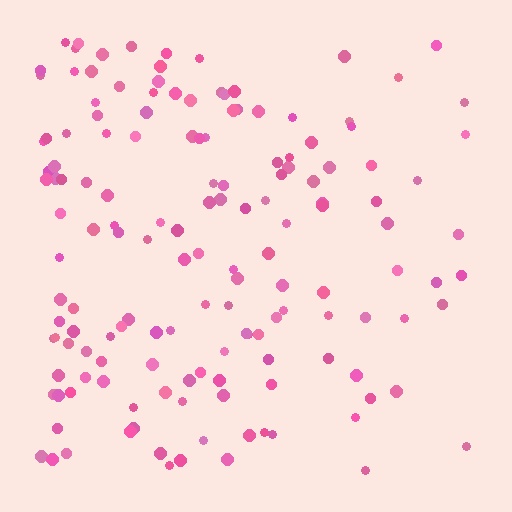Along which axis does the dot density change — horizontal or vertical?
Horizontal.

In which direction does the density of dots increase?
From right to left, with the left side densest.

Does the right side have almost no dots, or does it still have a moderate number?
Still a moderate number, just noticeably fewer than the left.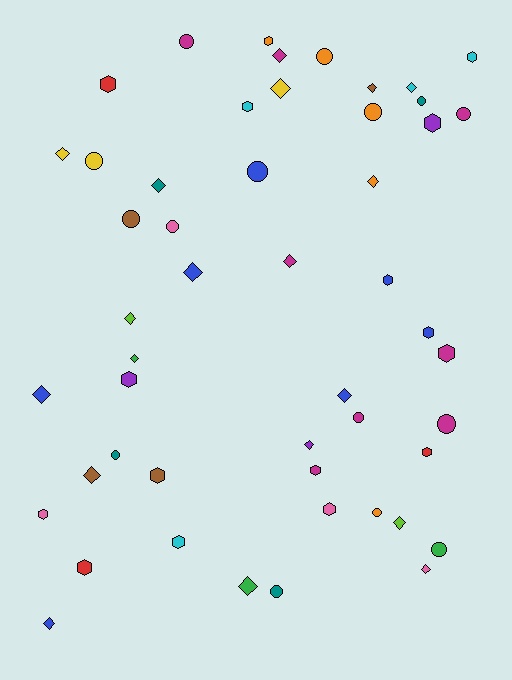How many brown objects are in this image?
There are 4 brown objects.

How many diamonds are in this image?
There are 19 diamonds.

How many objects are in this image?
There are 50 objects.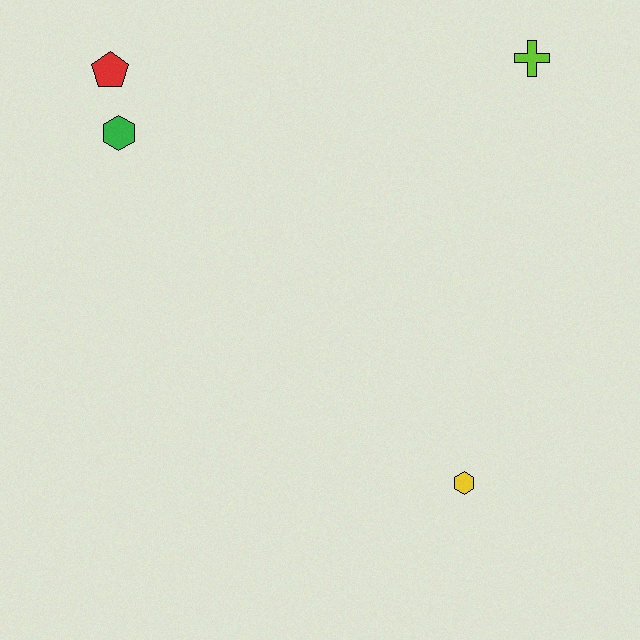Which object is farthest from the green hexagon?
The yellow hexagon is farthest from the green hexagon.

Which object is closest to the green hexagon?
The red pentagon is closest to the green hexagon.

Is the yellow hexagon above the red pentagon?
No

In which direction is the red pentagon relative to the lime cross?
The red pentagon is to the left of the lime cross.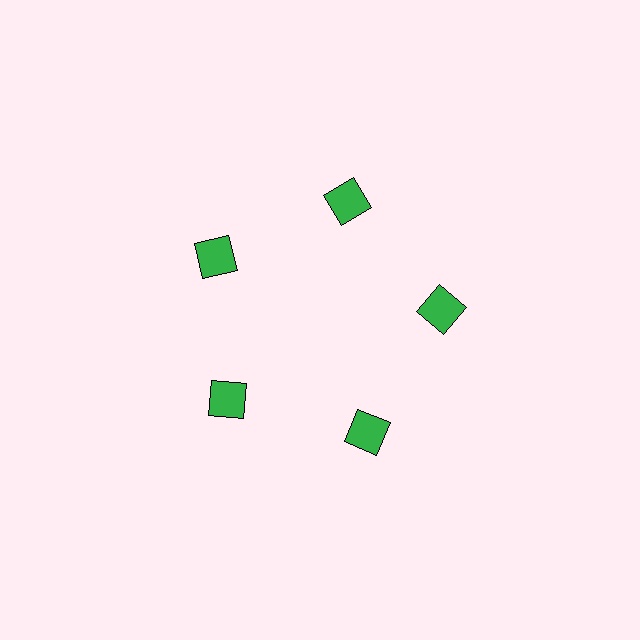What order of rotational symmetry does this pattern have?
This pattern has 5-fold rotational symmetry.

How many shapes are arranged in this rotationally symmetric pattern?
There are 5 shapes, arranged in 5 groups of 1.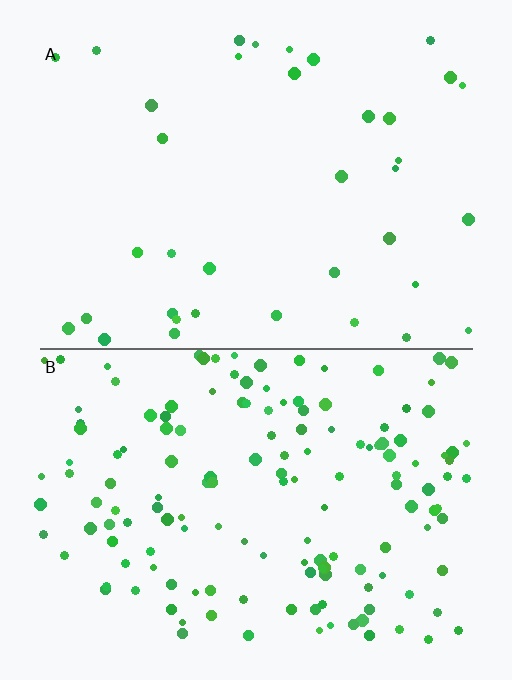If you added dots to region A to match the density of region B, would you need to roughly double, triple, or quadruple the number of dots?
Approximately quadruple.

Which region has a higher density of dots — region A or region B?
B (the bottom).